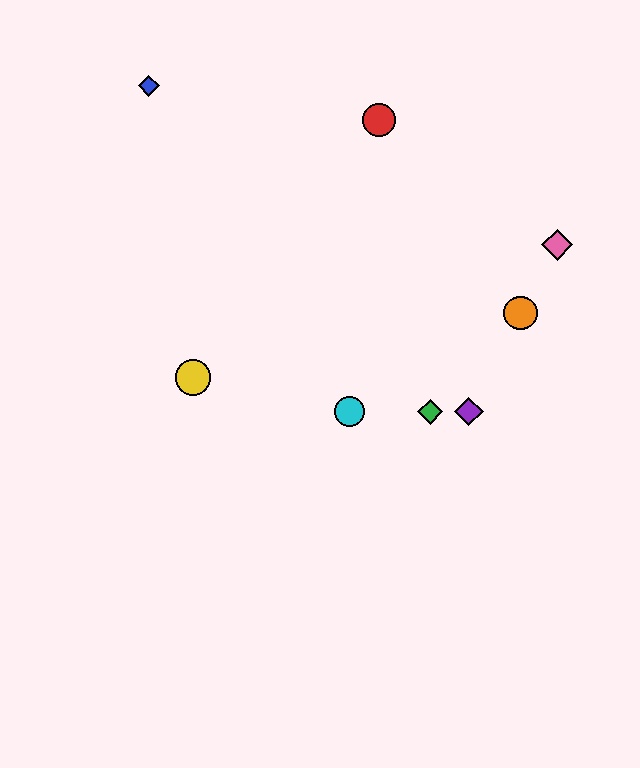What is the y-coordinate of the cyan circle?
The cyan circle is at y≈412.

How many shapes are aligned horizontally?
3 shapes (the green diamond, the purple diamond, the cyan circle) are aligned horizontally.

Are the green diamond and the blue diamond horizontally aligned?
No, the green diamond is at y≈412 and the blue diamond is at y≈86.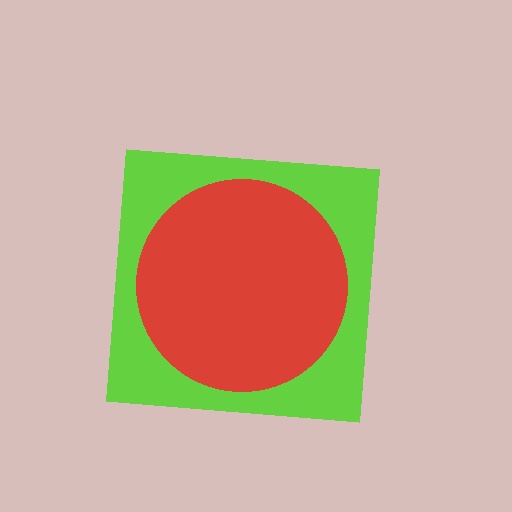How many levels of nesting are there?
2.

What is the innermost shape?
The red circle.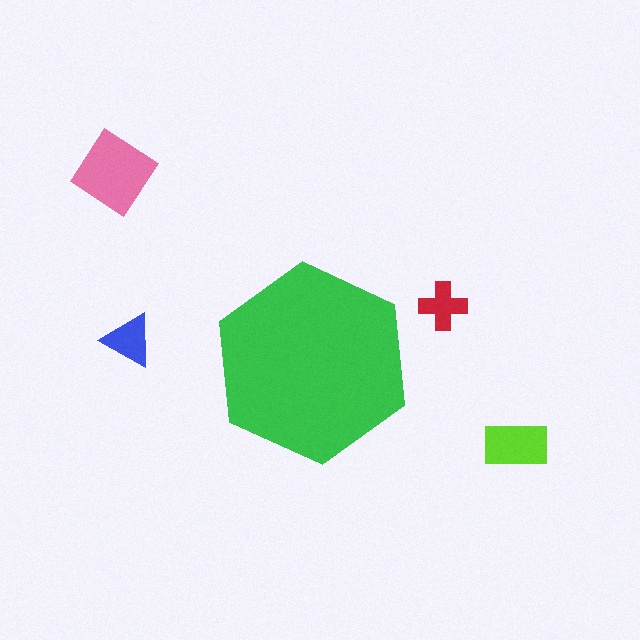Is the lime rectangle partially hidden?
No, the lime rectangle is fully visible.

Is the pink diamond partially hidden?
No, the pink diamond is fully visible.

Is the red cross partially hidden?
No, the red cross is fully visible.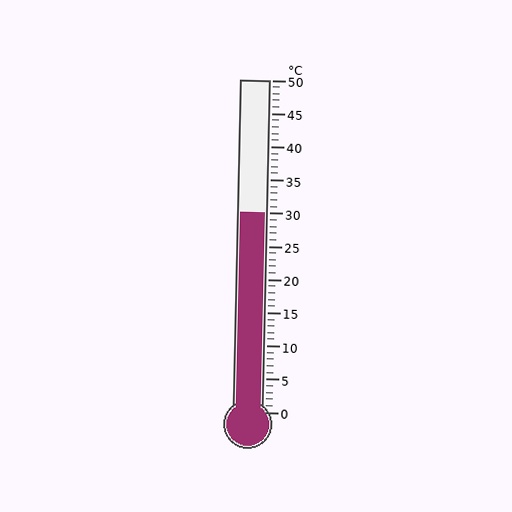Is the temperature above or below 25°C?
The temperature is above 25°C.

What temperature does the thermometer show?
The thermometer shows approximately 30°C.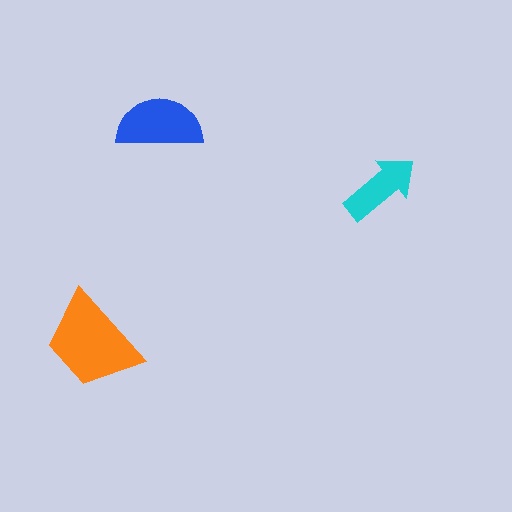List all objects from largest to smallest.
The orange trapezoid, the blue semicircle, the cyan arrow.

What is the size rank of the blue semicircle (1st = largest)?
2nd.